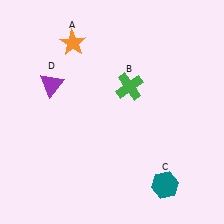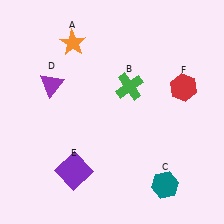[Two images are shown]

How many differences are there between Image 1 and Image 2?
There are 2 differences between the two images.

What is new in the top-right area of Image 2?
A red hexagon (F) was added in the top-right area of Image 2.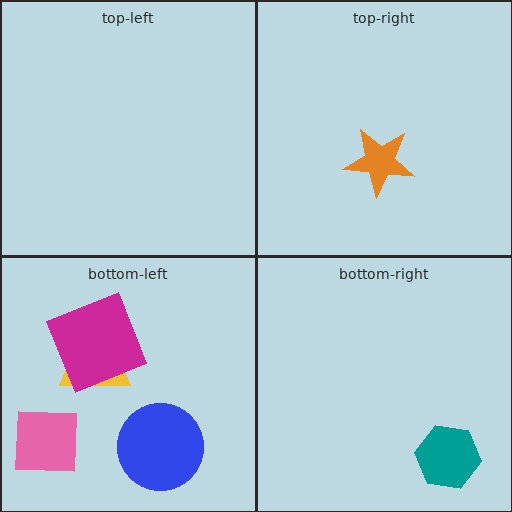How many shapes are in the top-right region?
1.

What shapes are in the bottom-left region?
The yellow trapezoid, the pink square, the blue circle, the magenta square.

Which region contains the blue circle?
The bottom-left region.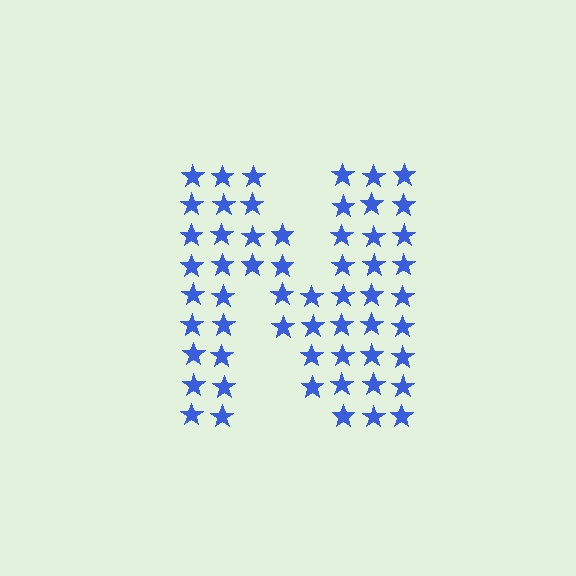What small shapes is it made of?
It is made of small stars.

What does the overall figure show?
The overall figure shows the letter N.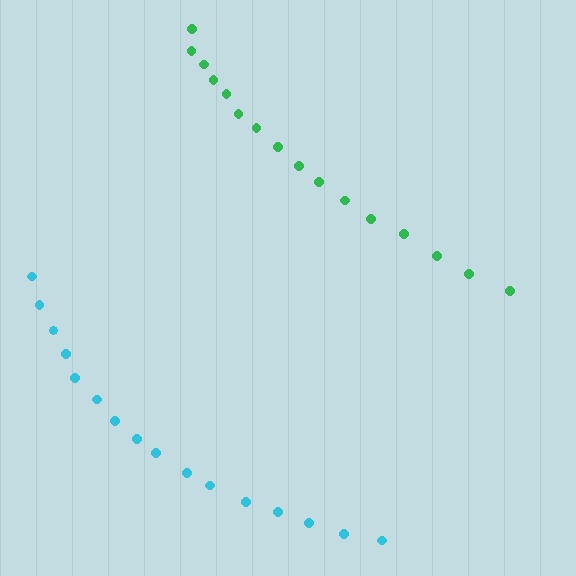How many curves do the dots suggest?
There are 2 distinct paths.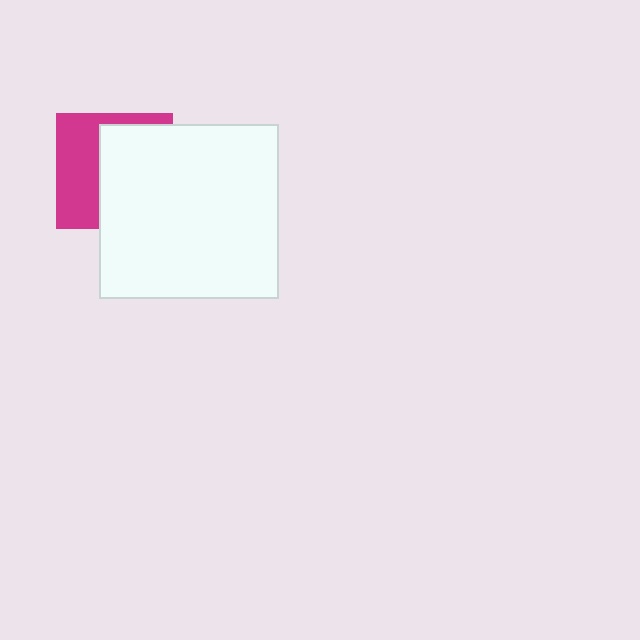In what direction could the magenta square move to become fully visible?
The magenta square could move left. That would shift it out from behind the white rectangle entirely.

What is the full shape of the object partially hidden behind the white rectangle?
The partially hidden object is a magenta square.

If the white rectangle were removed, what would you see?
You would see the complete magenta square.